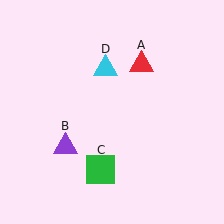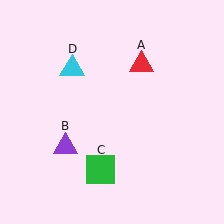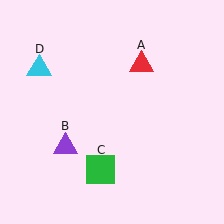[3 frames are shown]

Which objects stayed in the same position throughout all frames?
Red triangle (object A) and purple triangle (object B) and green square (object C) remained stationary.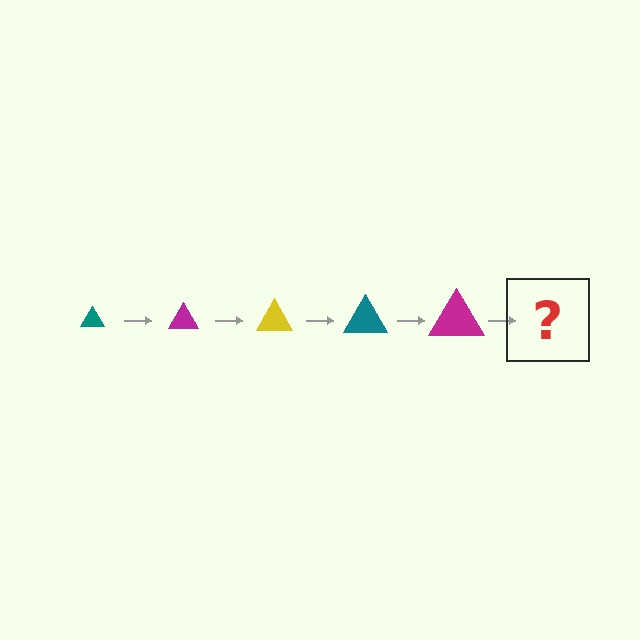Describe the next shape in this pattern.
It should be a yellow triangle, larger than the previous one.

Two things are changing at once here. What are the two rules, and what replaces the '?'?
The two rules are that the triangle grows larger each step and the color cycles through teal, magenta, and yellow. The '?' should be a yellow triangle, larger than the previous one.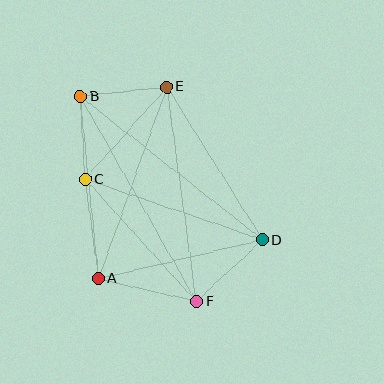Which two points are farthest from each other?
Points B and F are farthest from each other.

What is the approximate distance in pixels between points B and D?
The distance between B and D is approximately 232 pixels.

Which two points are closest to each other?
Points B and C are closest to each other.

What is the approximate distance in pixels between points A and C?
The distance between A and C is approximately 100 pixels.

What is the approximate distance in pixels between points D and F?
The distance between D and F is approximately 90 pixels.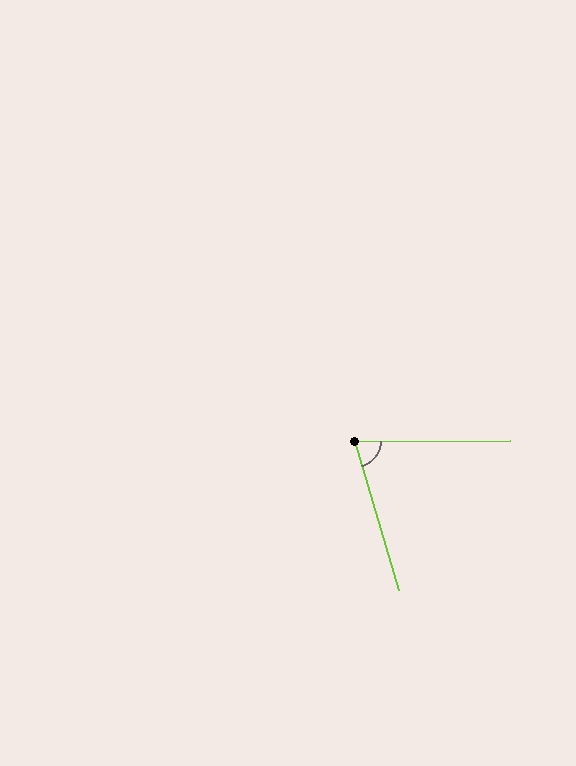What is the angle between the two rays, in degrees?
Approximately 74 degrees.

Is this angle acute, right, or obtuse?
It is acute.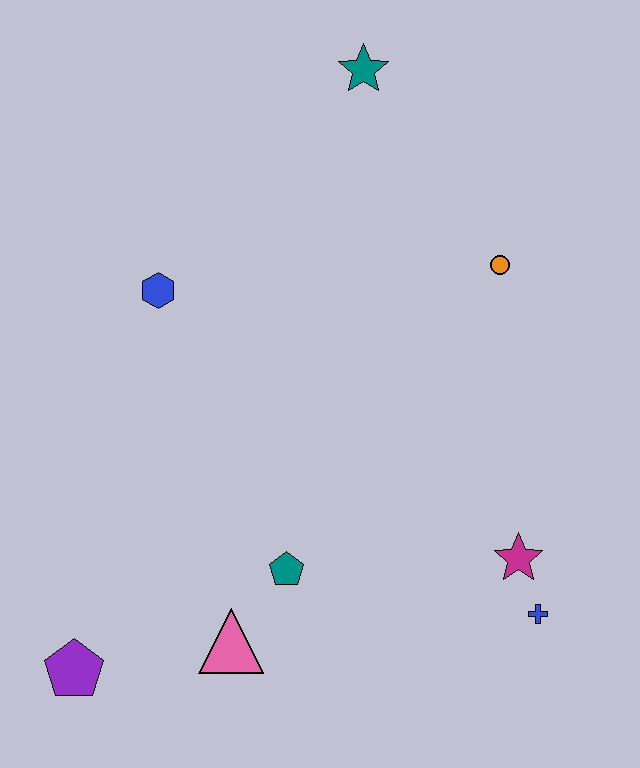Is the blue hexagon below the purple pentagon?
No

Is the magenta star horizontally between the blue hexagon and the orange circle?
No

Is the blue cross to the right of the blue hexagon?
Yes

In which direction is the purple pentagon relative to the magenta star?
The purple pentagon is to the left of the magenta star.